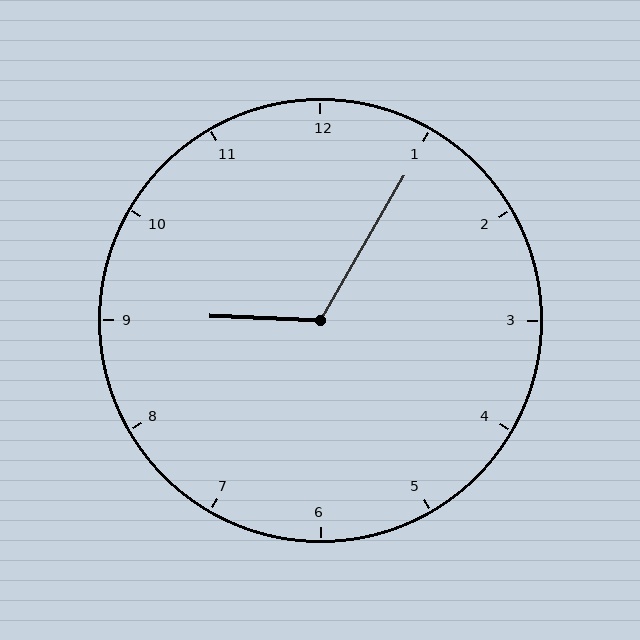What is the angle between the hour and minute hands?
Approximately 118 degrees.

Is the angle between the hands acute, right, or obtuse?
It is obtuse.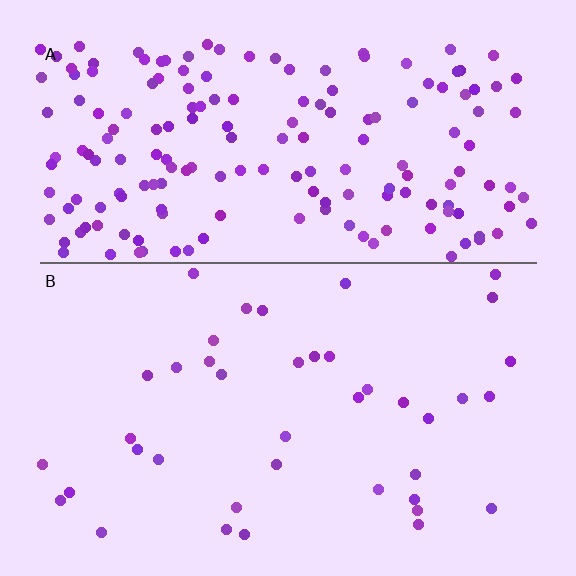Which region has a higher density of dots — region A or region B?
A (the top).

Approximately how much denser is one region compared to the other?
Approximately 4.5× — region A over region B.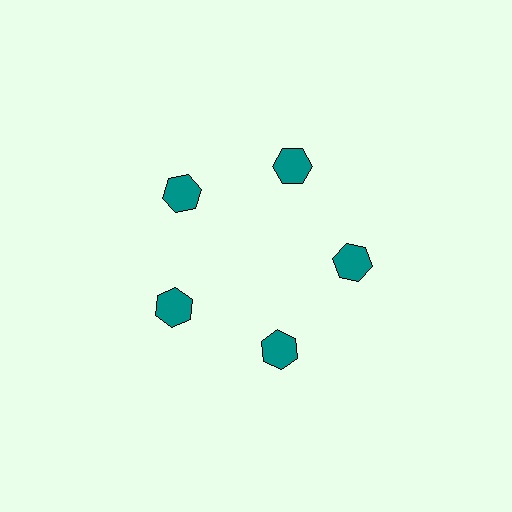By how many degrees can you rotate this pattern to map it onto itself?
The pattern maps onto itself every 72 degrees of rotation.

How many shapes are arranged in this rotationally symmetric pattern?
There are 5 shapes, arranged in 5 groups of 1.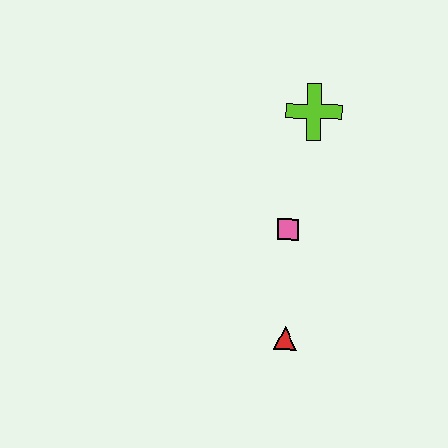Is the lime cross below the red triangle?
No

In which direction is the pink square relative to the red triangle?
The pink square is above the red triangle.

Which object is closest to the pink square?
The red triangle is closest to the pink square.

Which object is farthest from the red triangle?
The lime cross is farthest from the red triangle.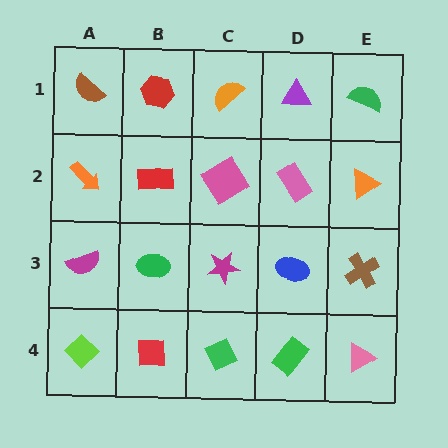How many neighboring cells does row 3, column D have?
4.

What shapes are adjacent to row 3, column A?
An orange arrow (row 2, column A), a lime diamond (row 4, column A), a green ellipse (row 3, column B).